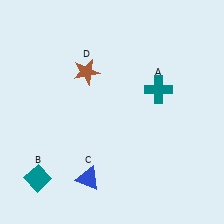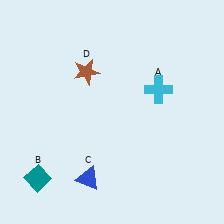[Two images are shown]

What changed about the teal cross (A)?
In Image 1, A is teal. In Image 2, it changed to cyan.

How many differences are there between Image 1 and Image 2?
There is 1 difference between the two images.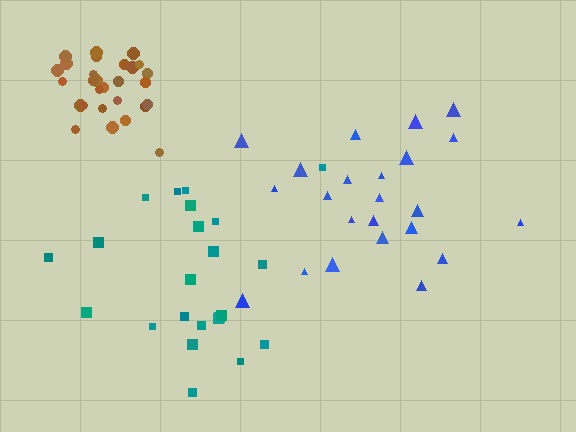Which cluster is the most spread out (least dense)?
Blue.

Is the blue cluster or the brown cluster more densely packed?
Brown.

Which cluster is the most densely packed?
Brown.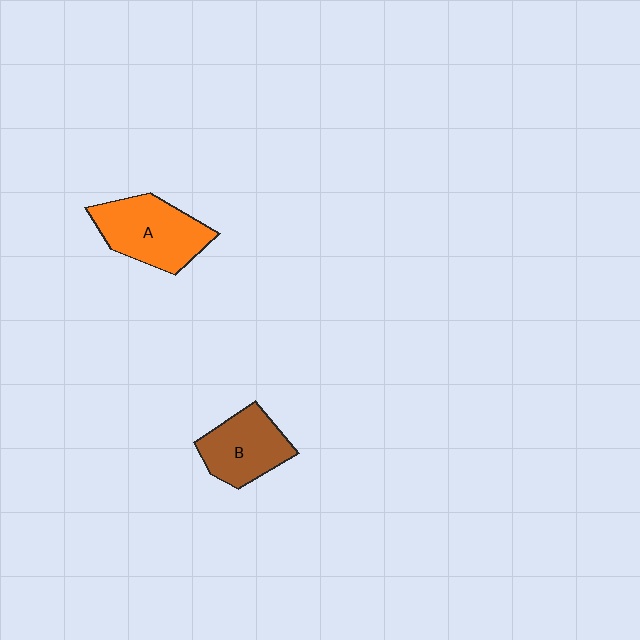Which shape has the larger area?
Shape A (orange).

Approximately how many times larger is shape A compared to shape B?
Approximately 1.2 times.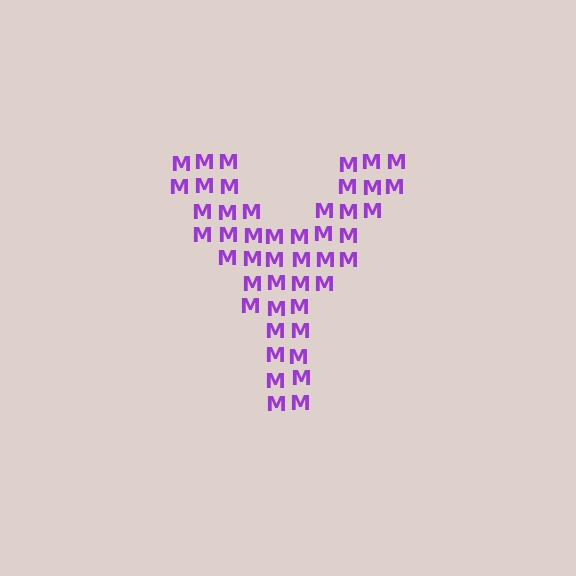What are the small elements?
The small elements are letter M's.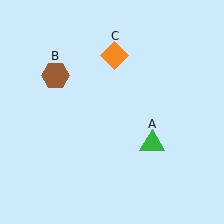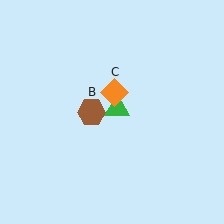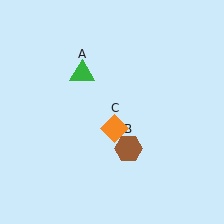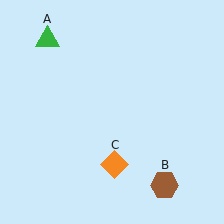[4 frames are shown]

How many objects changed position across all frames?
3 objects changed position: green triangle (object A), brown hexagon (object B), orange diamond (object C).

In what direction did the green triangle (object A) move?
The green triangle (object A) moved up and to the left.